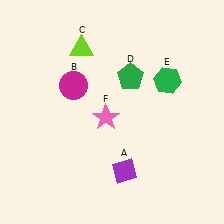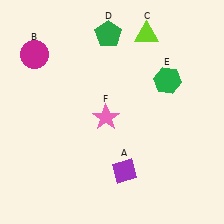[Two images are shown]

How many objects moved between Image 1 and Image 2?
3 objects moved between the two images.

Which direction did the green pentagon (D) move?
The green pentagon (D) moved up.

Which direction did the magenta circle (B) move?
The magenta circle (B) moved left.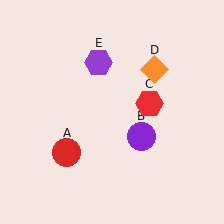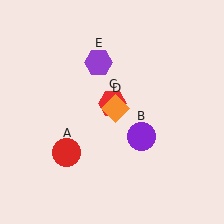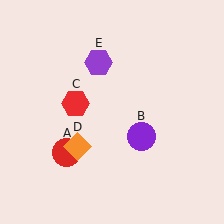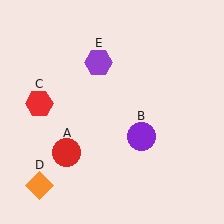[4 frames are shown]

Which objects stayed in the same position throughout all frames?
Red circle (object A) and purple circle (object B) and purple hexagon (object E) remained stationary.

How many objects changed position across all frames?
2 objects changed position: red hexagon (object C), orange diamond (object D).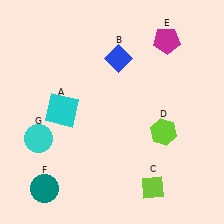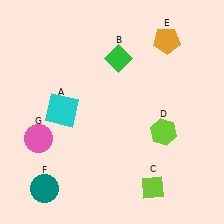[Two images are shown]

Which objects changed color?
B changed from blue to green. E changed from magenta to orange. G changed from cyan to pink.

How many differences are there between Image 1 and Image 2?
There are 3 differences between the two images.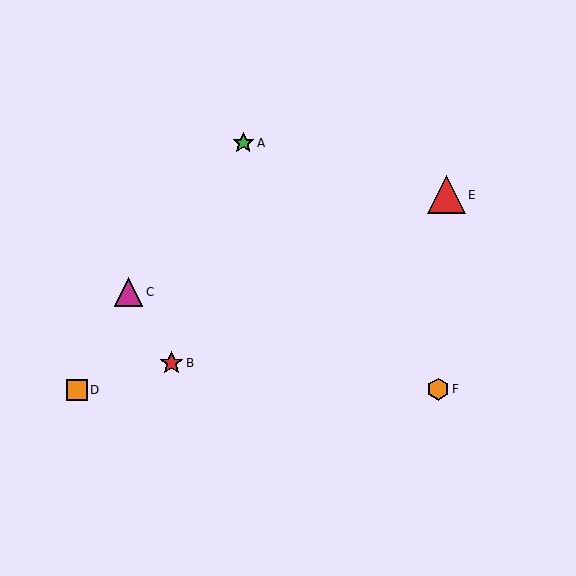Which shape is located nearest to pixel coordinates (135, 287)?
The magenta triangle (labeled C) at (128, 292) is nearest to that location.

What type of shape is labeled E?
Shape E is a red triangle.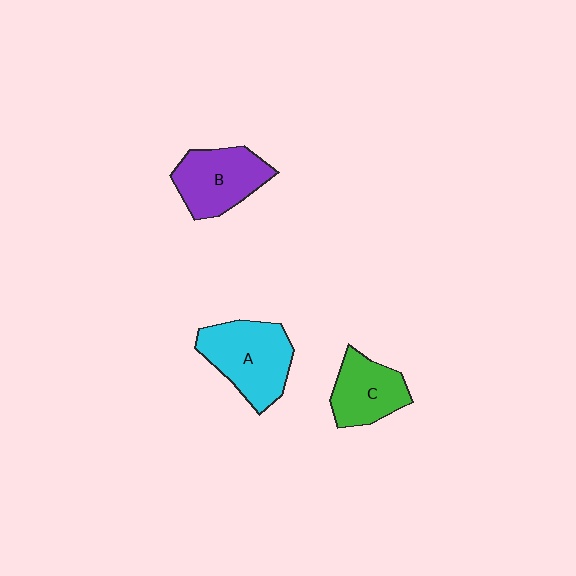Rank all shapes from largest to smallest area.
From largest to smallest: A (cyan), B (purple), C (green).